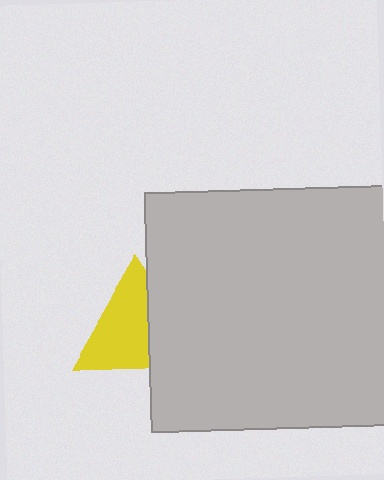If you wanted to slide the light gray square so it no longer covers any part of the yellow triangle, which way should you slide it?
Slide it right — that is the most direct way to separate the two shapes.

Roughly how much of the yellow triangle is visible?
Most of it is visible (roughly 65%).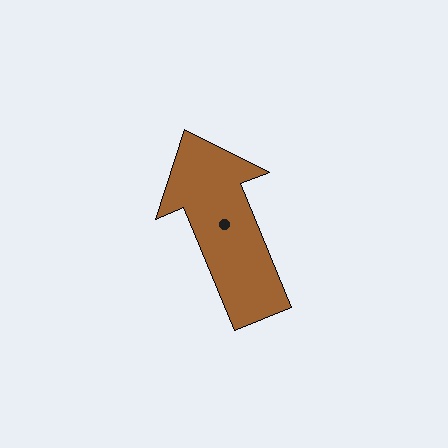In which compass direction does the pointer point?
North.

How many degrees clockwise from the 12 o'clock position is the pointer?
Approximately 338 degrees.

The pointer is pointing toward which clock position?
Roughly 11 o'clock.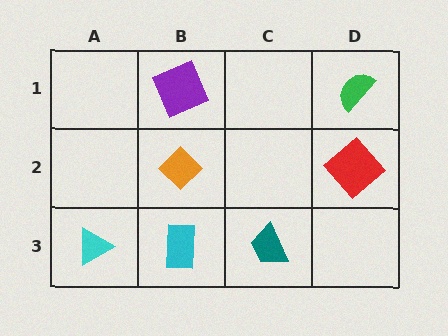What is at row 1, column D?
A green semicircle.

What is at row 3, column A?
A cyan triangle.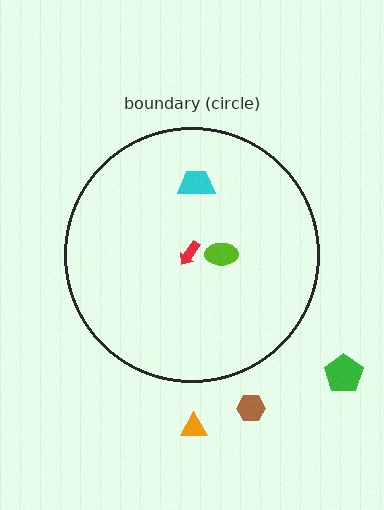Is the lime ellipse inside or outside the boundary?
Inside.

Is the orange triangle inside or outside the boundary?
Outside.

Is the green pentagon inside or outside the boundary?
Outside.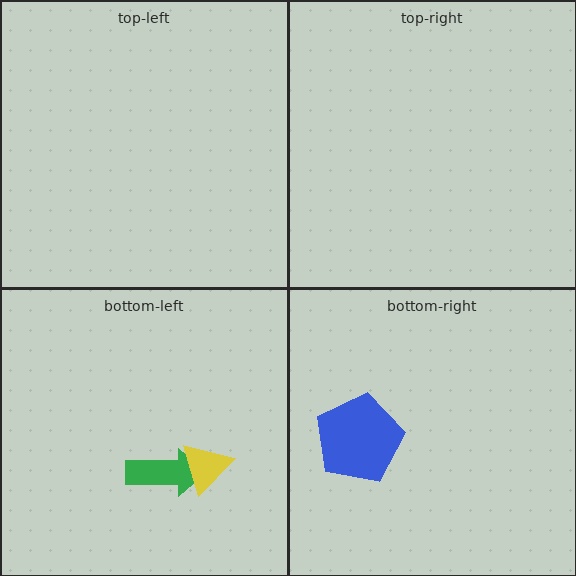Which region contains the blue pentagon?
The bottom-right region.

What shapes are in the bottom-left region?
The green arrow, the yellow triangle.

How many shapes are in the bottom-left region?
2.